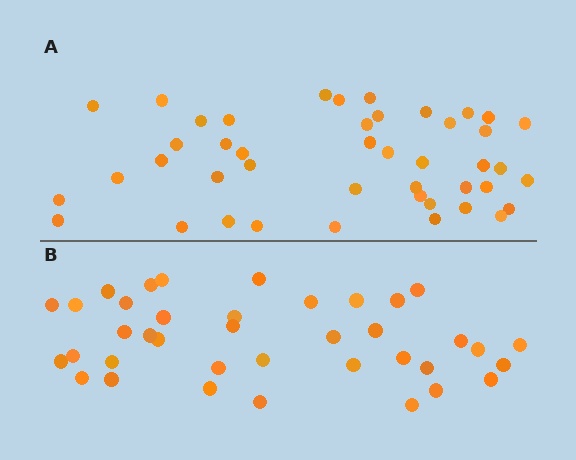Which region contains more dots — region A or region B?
Region A (the top region) has more dots.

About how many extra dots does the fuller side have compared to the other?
Region A has about 6 more dots than region B.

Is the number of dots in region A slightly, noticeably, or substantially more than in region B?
Region A has only slightly more — the two regions are fairly close. The ratio is roughly 1.2 to 1.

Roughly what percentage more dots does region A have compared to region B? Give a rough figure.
About 15% more.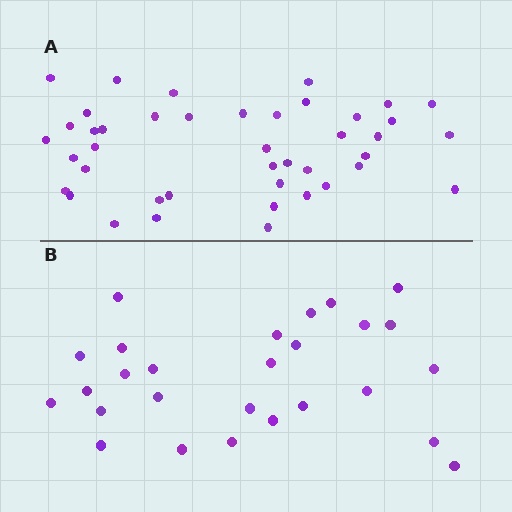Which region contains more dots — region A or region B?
Region A (the top region) has more dots.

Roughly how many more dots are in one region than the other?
Region A has approximately 15 more dots than region B.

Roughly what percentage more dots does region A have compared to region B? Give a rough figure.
About 55% more.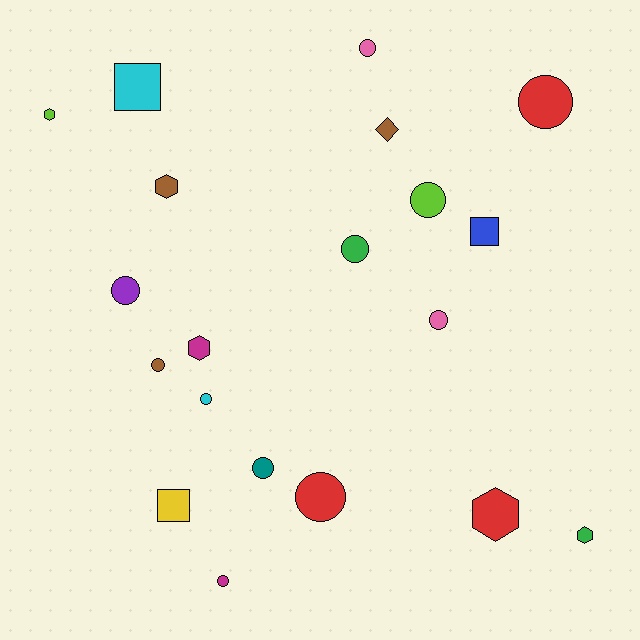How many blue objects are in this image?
There is 1 blue object.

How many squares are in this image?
There are 3 squares.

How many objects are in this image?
There are 20 objects.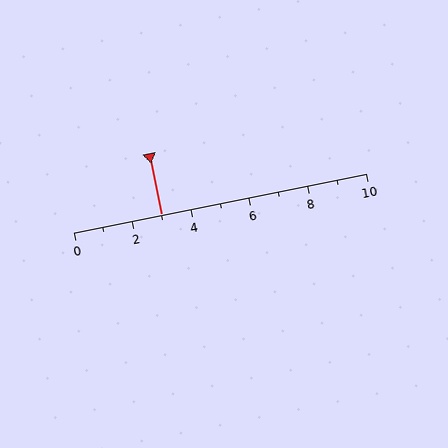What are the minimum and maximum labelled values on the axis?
The axis runs from 0 to 10.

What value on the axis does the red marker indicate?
The marker indicates approximately 3.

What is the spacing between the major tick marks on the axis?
The major ticks are spaced 2 apart.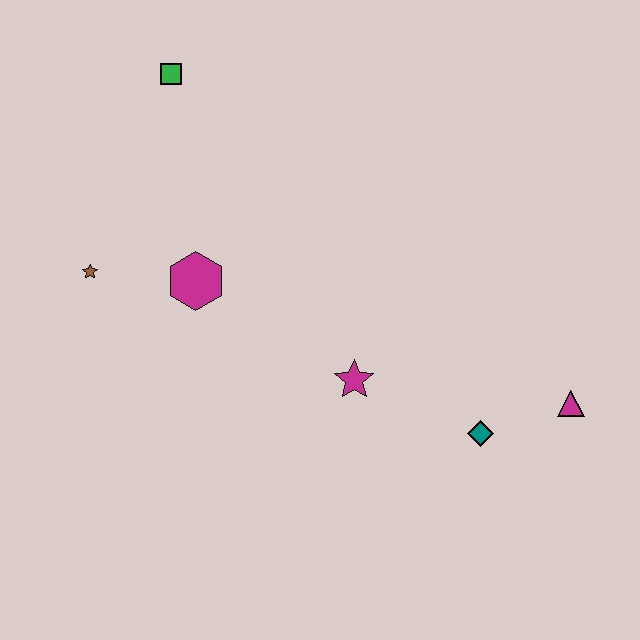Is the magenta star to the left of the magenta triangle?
Yes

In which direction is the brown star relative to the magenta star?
The brown star is to the left of the magenta star.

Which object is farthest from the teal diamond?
The green square is farthest from the teal diamond.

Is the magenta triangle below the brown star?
Yes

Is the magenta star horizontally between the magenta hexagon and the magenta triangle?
Yes